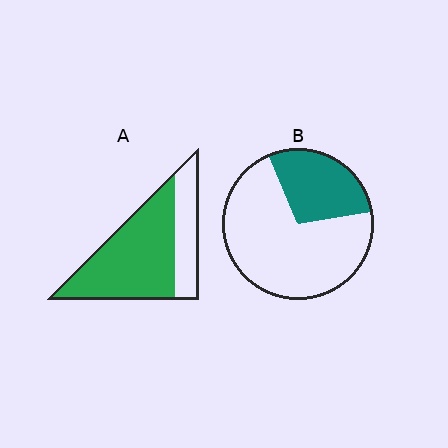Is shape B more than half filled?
No.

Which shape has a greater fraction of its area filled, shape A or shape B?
Shape A.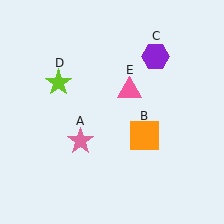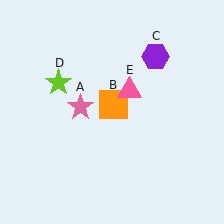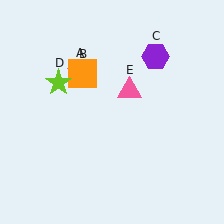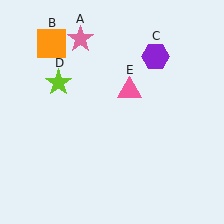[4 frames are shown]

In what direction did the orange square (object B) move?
The orange square (object B) moved up and to the left.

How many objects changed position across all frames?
2 objects changed position: pink star (object A), orange square (object B).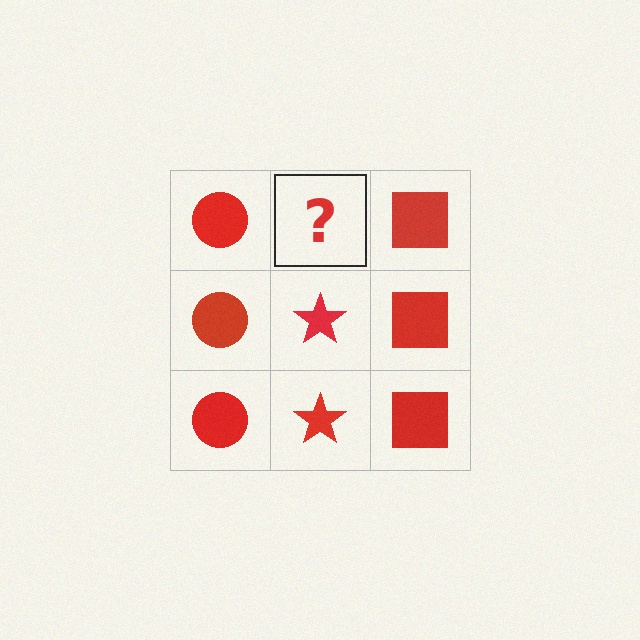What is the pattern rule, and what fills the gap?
The rule is that each column has a consistent shape. The gap should be filled with a red star.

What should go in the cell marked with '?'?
The missing cell should contain a red star.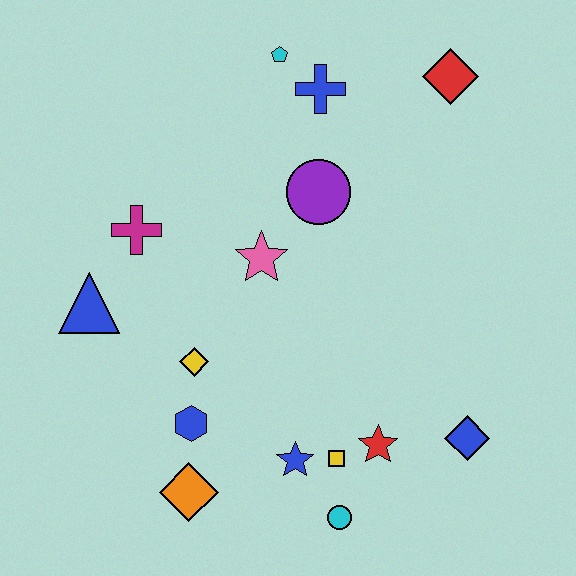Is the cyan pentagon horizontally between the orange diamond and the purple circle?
Yes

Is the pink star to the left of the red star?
Yes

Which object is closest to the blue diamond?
The red star is closest to the blue diamond.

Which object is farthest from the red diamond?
The orange diamond is farthest from the red diamond.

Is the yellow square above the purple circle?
No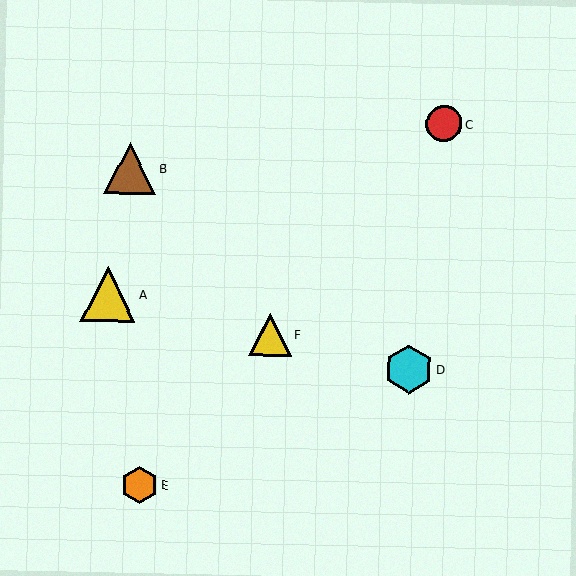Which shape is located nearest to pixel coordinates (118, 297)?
The yellow triangle (labeled A) at (108, 294) is nearest to that location.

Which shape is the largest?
The yellow triangle (labeled A) is the largest.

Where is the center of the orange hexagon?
The center of the orange hexagon is at (140, 485).